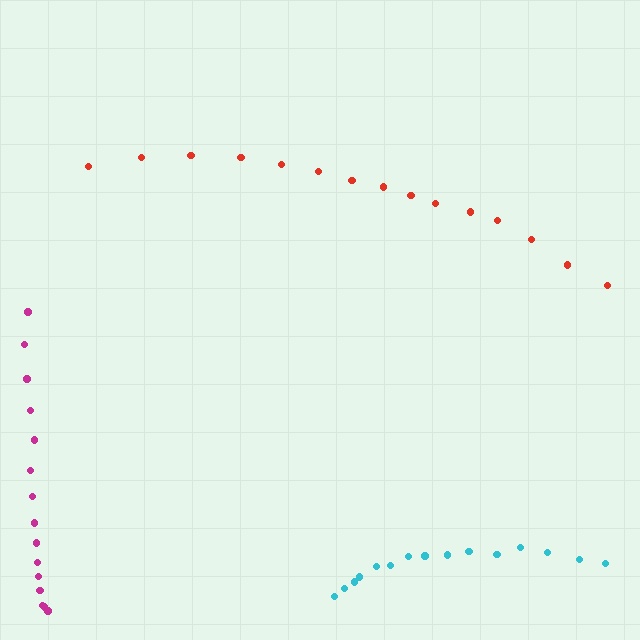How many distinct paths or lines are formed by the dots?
There are 3 distinct paths.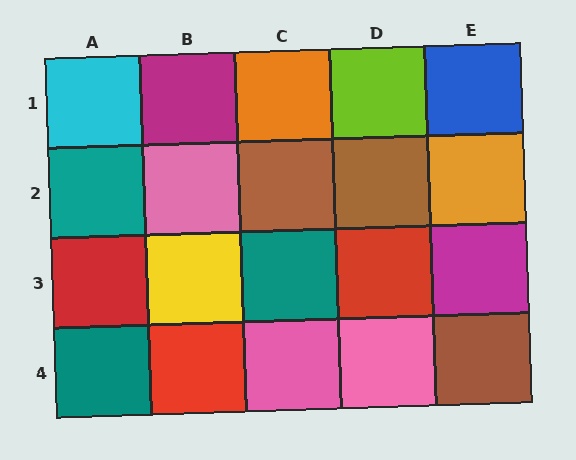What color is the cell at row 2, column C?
Brown.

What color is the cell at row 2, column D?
Brown.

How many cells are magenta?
2 cells are magenta.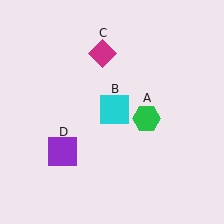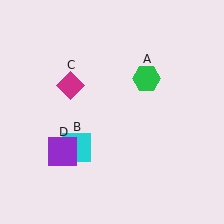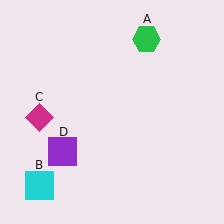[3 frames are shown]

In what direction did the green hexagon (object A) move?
The green hexagon (object A) moved up.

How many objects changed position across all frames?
3 objects changed position: green hexagon (object A), cyan square (object B), magenta diamond (object C).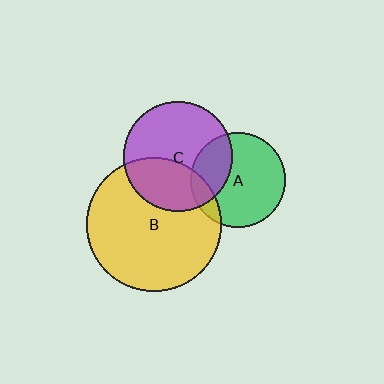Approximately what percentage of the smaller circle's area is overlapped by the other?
Approximately 35%.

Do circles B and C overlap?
Yes.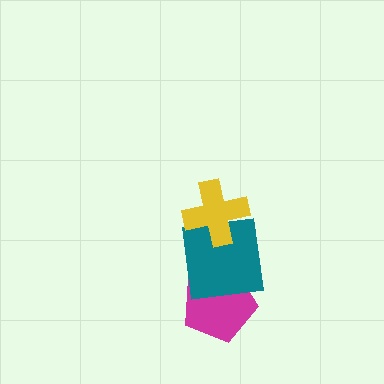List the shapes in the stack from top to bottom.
From top to bottom: the yellow cross, the teal square, the magenta pentagon.